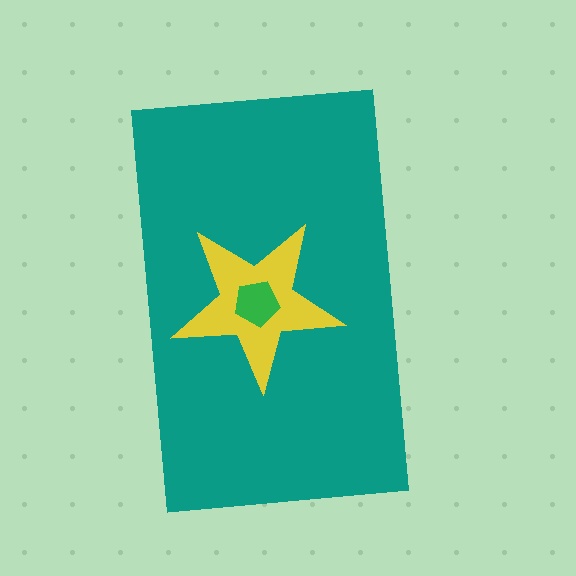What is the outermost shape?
The teal rectangle.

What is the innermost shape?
The green pentagon.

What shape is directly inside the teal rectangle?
The yellow star.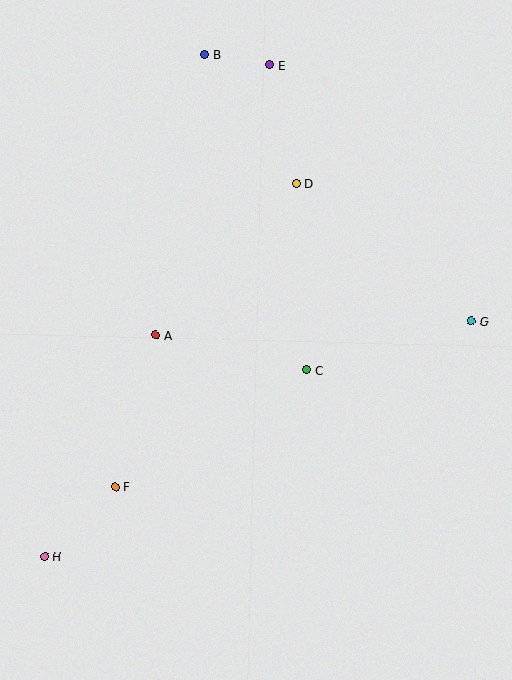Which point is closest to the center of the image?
Point C at (307, 370) is closest to the center.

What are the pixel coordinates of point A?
Point A is at (156, 335).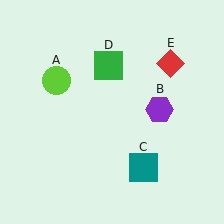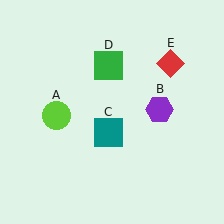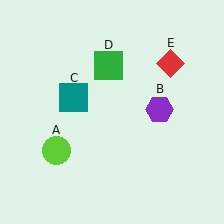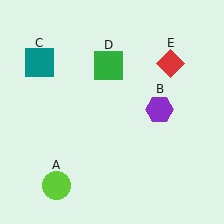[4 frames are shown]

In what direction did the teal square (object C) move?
The teal square (object C) moved up and to the left.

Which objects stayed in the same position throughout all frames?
Purple hexagon (object B) and green square (object D) and red diamond (object E) remained stationary.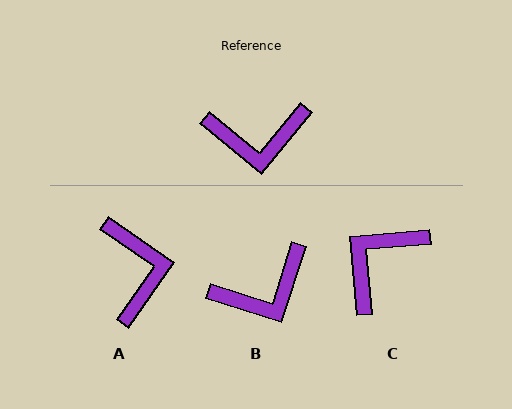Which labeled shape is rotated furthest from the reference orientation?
C, about 135 degrees away.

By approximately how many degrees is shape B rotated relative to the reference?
Approximately 22 degrees counter-clockwise.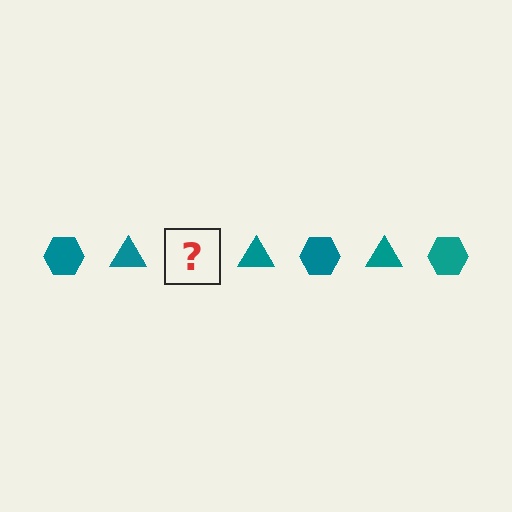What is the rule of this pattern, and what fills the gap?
The rule is that the pattern cycles through hexagon, triangle shapes in teal. The gap should be filled with a teal hexagon.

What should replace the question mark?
The question mark should be replaced with a teal hexagon.